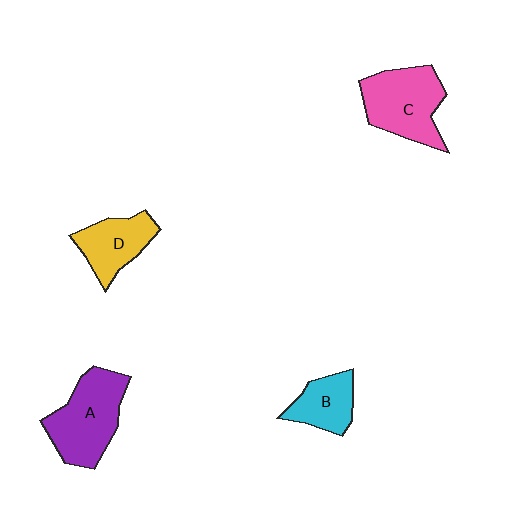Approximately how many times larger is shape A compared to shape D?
Approximately 1.5 times.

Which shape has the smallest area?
Shape B (cyan).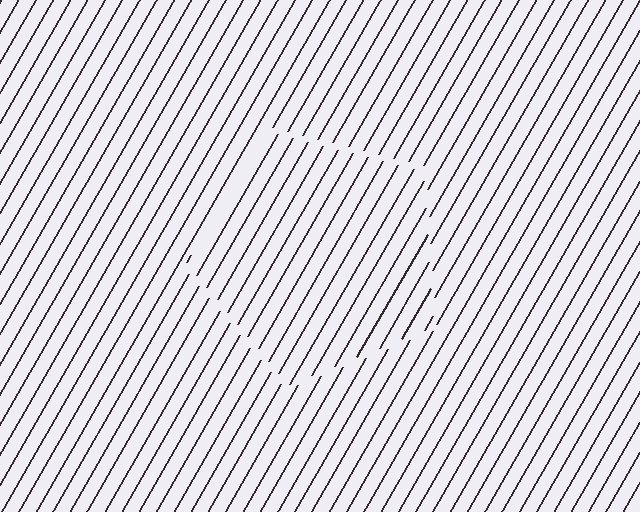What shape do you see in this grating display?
An illusory pentagon. The interior of the shape contains the same grating, shifted by half a period — the contour is defined by the phase discontinuity where line-ends from the inner and outer gratings abut.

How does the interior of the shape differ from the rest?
The interior of the shape contains the same grating, shifted by half a period — the contour is defined by the phase discontinuity where line-ends from the inner and outer gratings abut.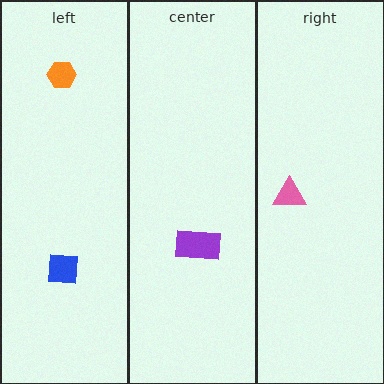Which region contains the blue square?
The left region.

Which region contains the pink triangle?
The right region.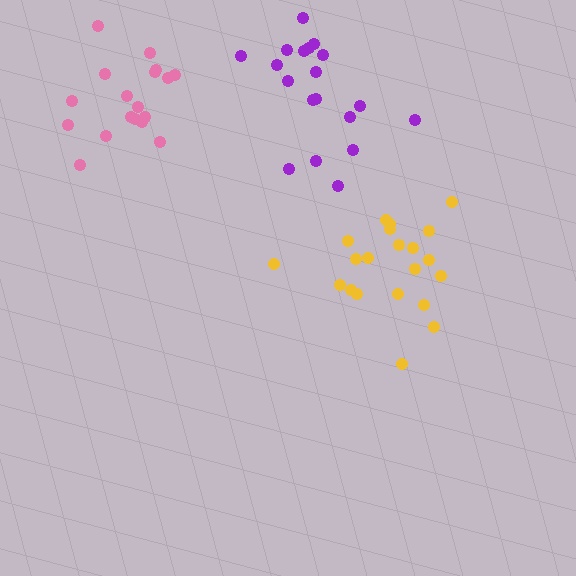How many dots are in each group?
Group 1: 18 dots, Group 2: 21 dots, Group 3: 19 dots (58 total).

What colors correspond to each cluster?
The clusters are colored: pink, yellow, purple.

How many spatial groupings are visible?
There are 3 spatial groupings.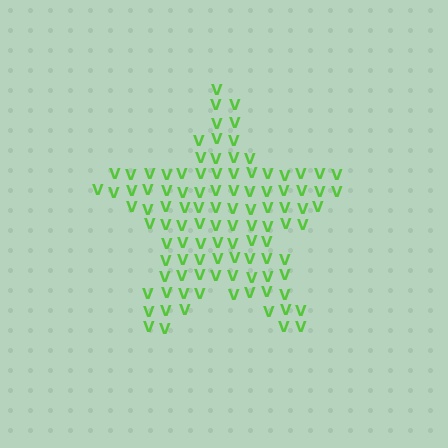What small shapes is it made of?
It is made of small letter V's.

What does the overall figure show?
The overall figure shows a star.